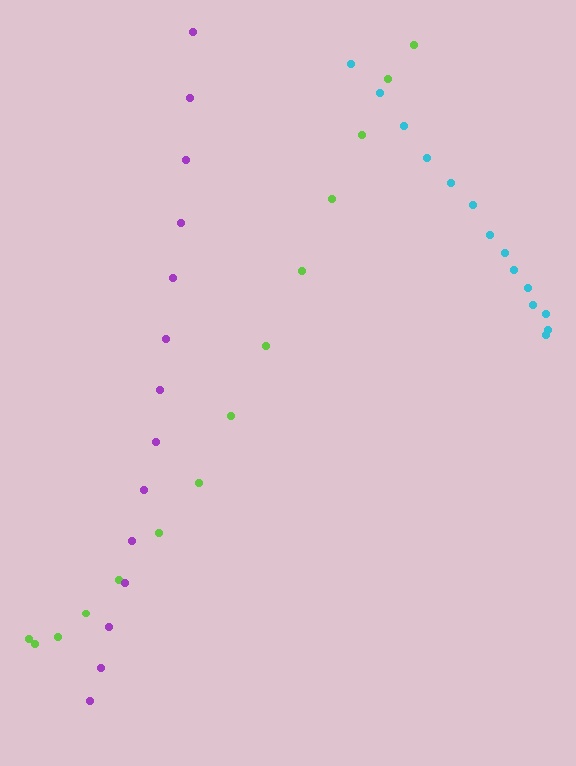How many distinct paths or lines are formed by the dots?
There are 3 distinct paths.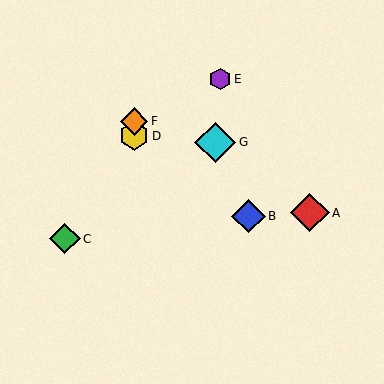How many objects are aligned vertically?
2 objects (D, F) are aligned vertically.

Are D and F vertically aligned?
Yes, both are at x≈134.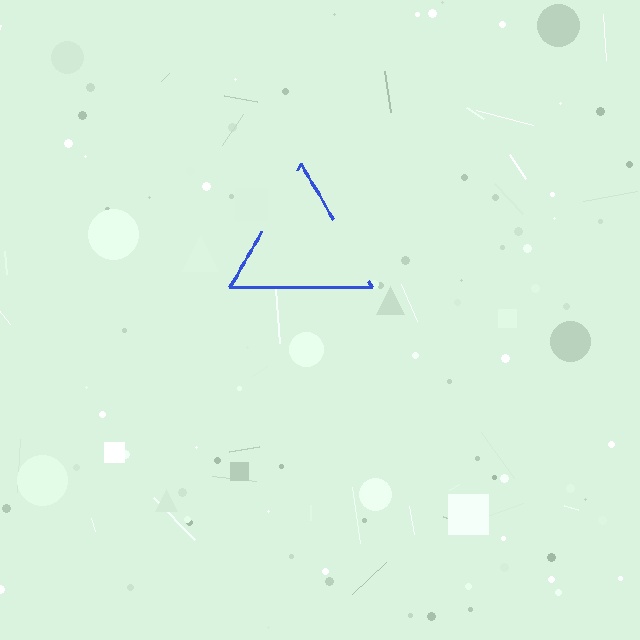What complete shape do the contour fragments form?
The contour fragments form a triangle.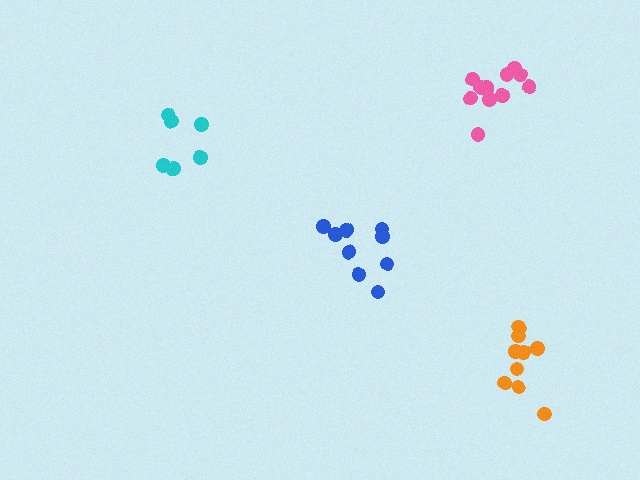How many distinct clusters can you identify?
There are 4 distinct clusters.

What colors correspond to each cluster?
The clusters are colored: cyan, orange, blue, pink.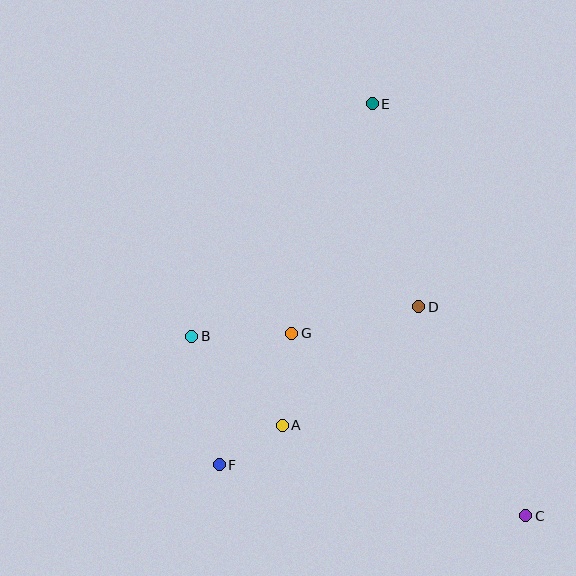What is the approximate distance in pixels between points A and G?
The distance between A and G is approximately 93 pixels.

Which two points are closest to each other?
Points A and F are closest to each other.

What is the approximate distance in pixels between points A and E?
The distance between A and E is approximately 334 pixels.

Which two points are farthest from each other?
Points C and E are farthest from each other.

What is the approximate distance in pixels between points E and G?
The distance between E and G is approximately 243 pixels.